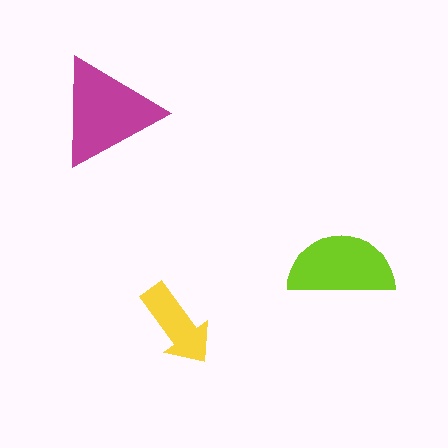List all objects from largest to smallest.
The magenta triangle, the lime semicircle, the yellow arrow.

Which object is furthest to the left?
The magenta triangle is leftmost.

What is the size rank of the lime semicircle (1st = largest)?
2nd.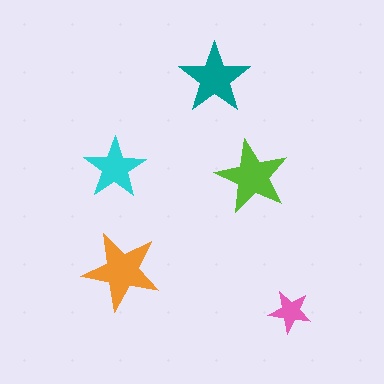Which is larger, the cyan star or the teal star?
The teal one.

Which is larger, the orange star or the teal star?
The orange one.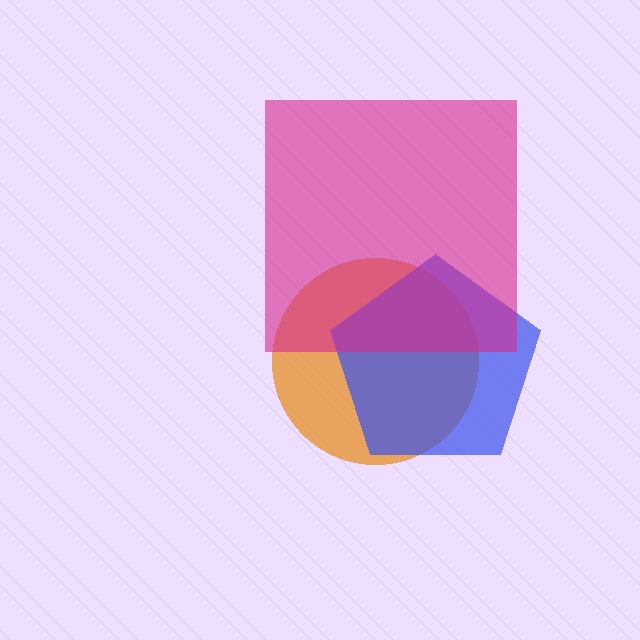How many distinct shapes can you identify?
There are 3 distinct shapes: an orange circle, a blue pentagon, a magenta square.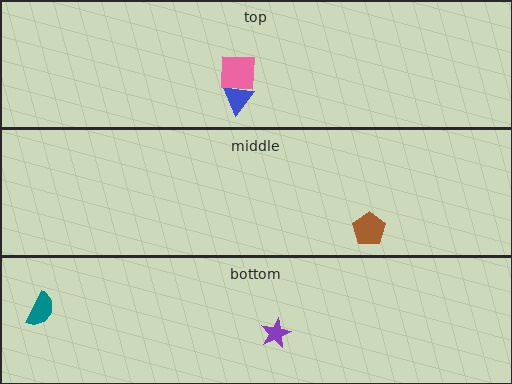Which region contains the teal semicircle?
The bottom region.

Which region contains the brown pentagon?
The middle region.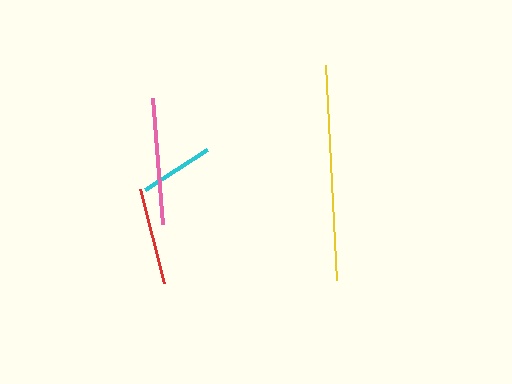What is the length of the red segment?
The red segment is approximately 97 pixels long.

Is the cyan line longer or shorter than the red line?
The red line is longer than the cyan line.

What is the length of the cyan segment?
The cyan segment is approximately 73 pixels long.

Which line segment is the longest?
The yellow line is the longest at approximately 214 pixels.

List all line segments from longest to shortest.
From longest to shortest: yellow, pink, red, cyan.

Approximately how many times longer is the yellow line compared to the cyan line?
The yellow line is approximately 2.9 times the length of the cyan line.